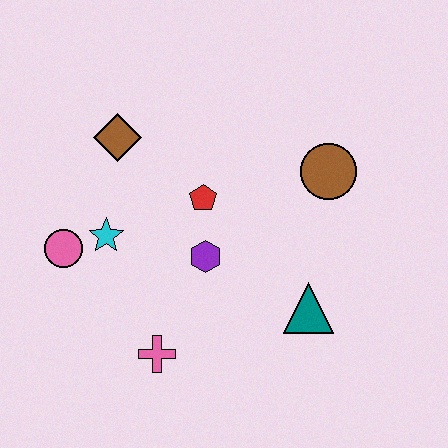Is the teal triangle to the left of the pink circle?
No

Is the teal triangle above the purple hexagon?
No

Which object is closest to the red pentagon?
The purple hexagon is closest to the red pentagon.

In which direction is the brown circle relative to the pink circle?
The brown circle is to the right of the pink circle.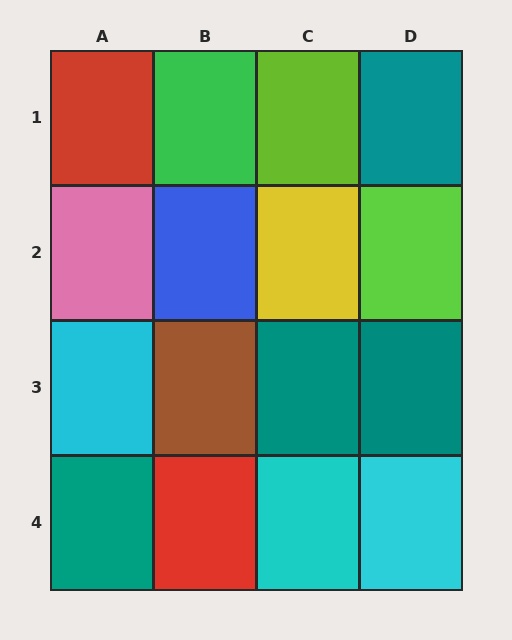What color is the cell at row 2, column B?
Blue.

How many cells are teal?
4 cells are teal.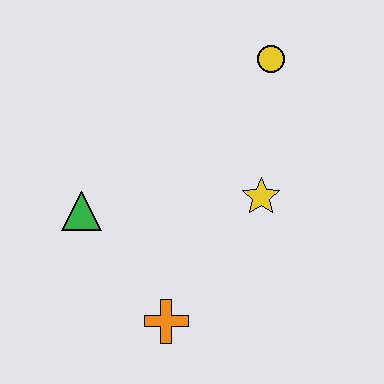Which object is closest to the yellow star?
The yellow circle is closest to the yellow star.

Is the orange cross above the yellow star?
No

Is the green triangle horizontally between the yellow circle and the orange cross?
No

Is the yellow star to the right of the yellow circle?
No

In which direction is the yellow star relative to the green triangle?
The yellow star is to the right of the green triangle.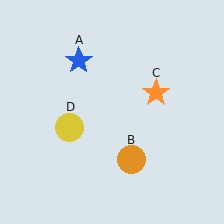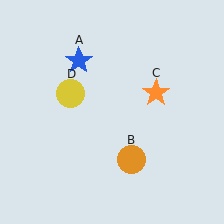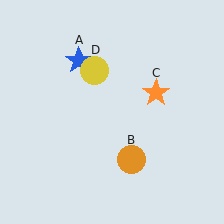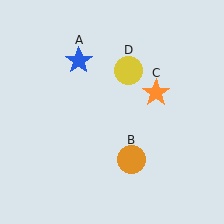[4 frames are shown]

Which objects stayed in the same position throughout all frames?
Blue star (object A) and orange circle (object B) and orange star (object C) remained stationary.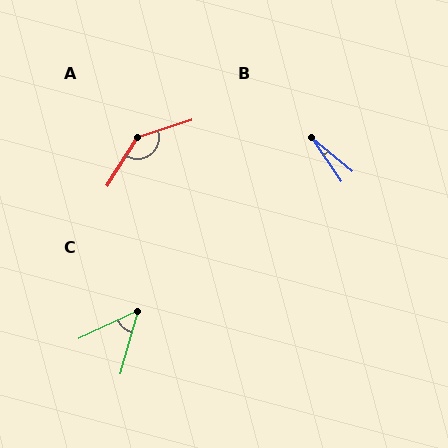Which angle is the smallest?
B, at approximately 16 degrees.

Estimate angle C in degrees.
Approximately 49 degrees.